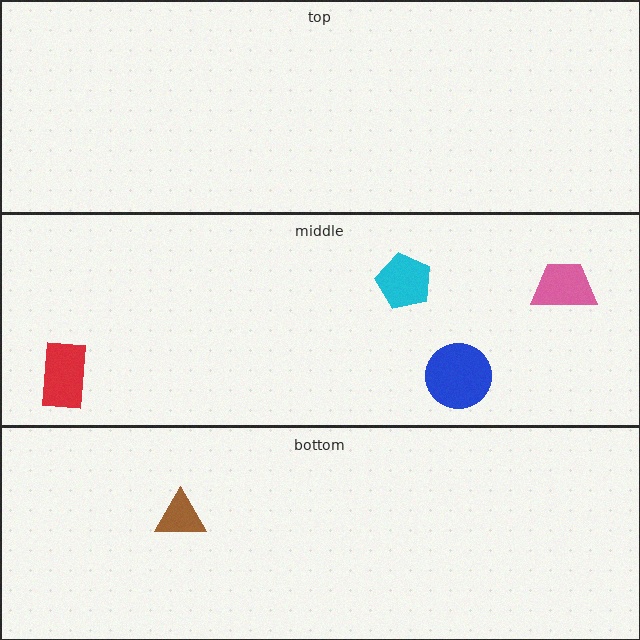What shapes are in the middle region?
The blue circle, the pink trapezoid, the cyan pentagon, the red rectangle.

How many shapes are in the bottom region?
1.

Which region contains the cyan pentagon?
The middle region.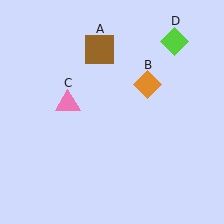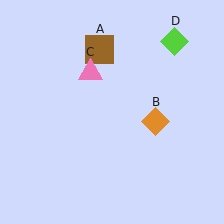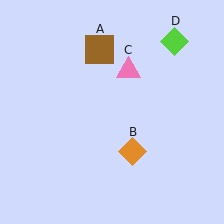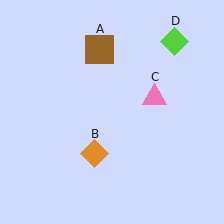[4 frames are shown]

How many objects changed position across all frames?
2 objects changed position: orange diamond (object B), pink triangle (object C).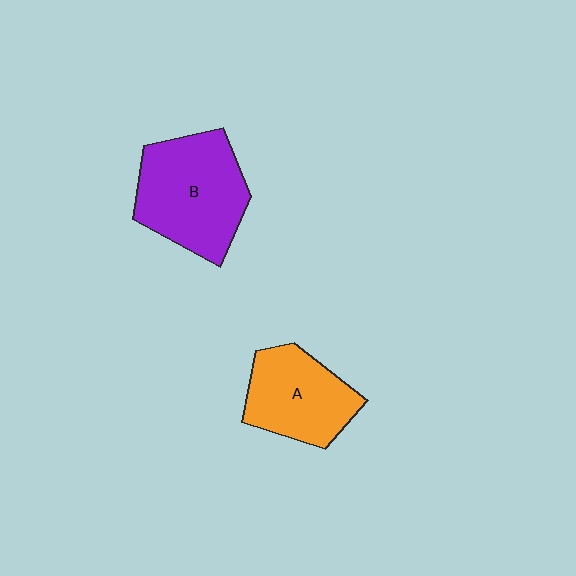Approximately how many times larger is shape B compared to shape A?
Approximately 1.3 times.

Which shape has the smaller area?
Shape A (orange).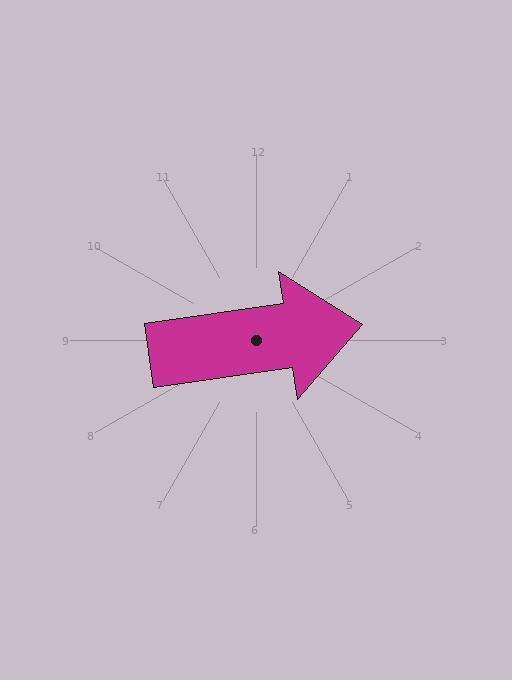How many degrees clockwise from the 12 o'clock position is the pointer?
Approximately 82 degrees.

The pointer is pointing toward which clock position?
Roughly 3 o'clock.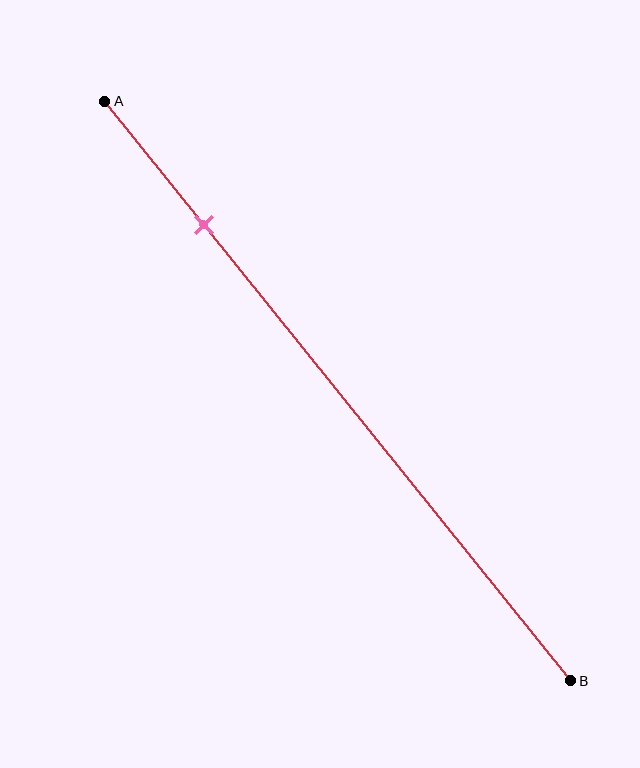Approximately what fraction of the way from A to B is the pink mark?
The pink mark is approximately 20% of the way from A to B.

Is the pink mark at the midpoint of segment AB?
No, the mark is at about 20% from A, not at the 50% midpoint.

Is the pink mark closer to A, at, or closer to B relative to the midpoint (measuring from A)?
The pink mark is closer to point A than the midpoint of segment AB.